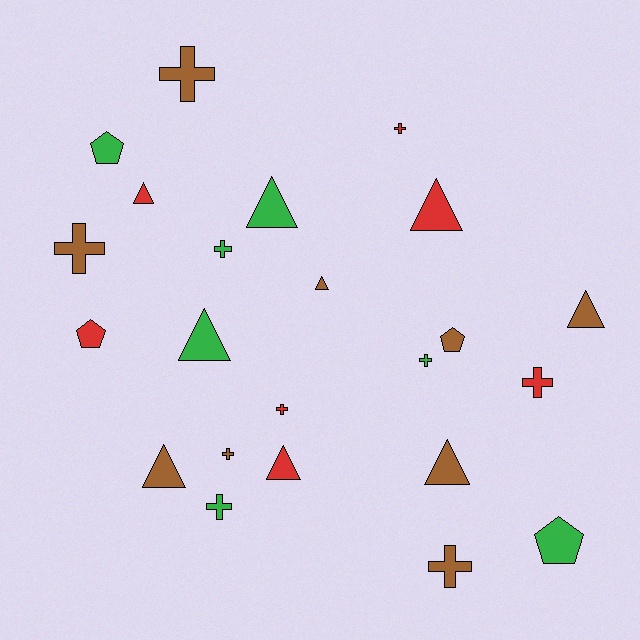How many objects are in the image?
There are 23 objects.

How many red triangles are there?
There are 3 red triangles.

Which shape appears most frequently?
Cross, with 10 objects.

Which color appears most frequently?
Brown, with 9 objects.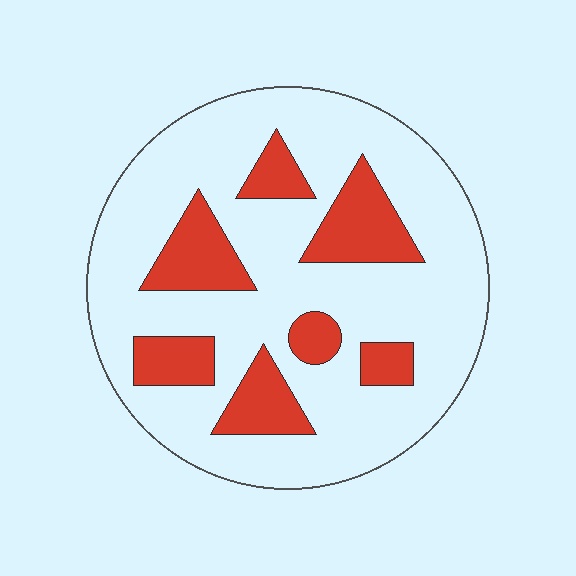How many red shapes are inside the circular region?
7.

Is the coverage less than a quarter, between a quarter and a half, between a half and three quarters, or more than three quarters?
Less than a quarter.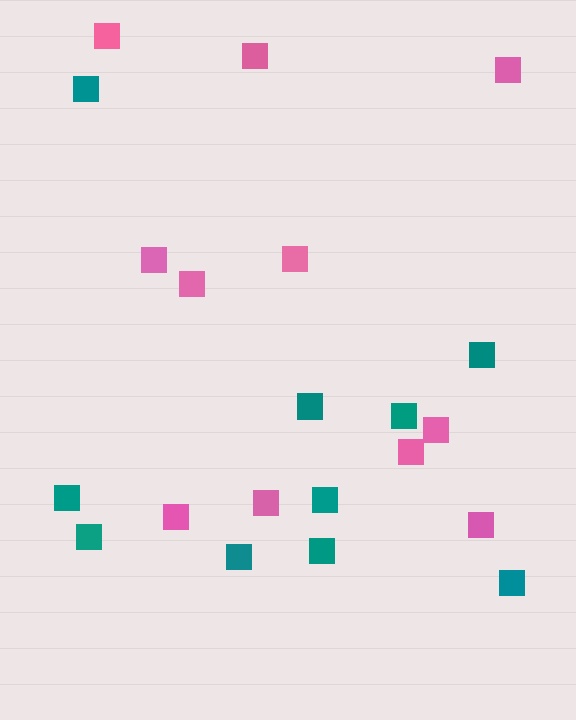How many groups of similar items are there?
There are 2 groups: one group of pink squares (11) and one group of teal squares (10).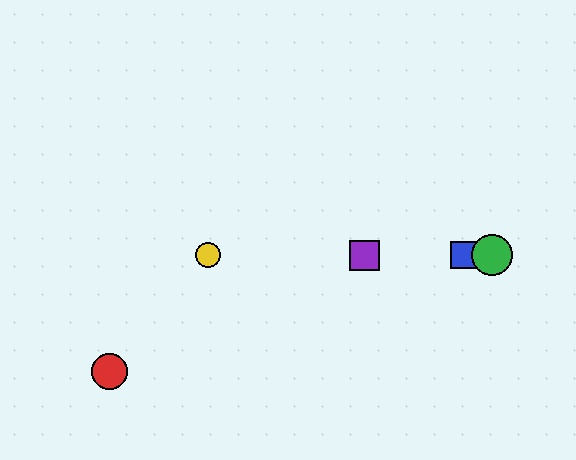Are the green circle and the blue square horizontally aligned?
Yes, both are at y≈255.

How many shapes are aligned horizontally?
4 shapes (the blue square, the green circle, the yellow circle, the purple square) are aligned horizontally.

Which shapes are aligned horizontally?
The blue square, the green circle, the yellow circle, the purple square are aligned horizontally.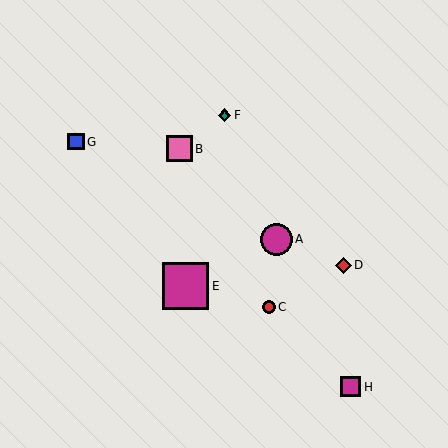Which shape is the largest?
The magenta square (labeled E) is the largest.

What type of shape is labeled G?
Shape G is a blue square.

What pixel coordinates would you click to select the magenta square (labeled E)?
Click at (186, 286) to select the magenta square E.